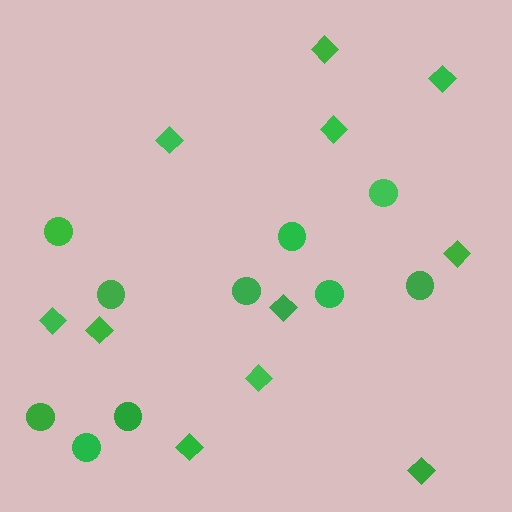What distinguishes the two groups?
There are 2 groups: one group of circles (10) and one group of diamonds (11).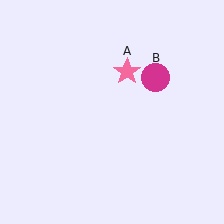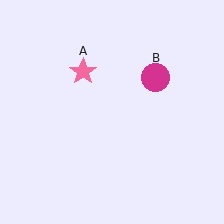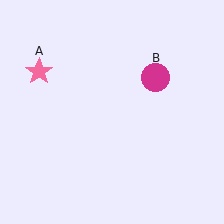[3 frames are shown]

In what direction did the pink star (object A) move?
The pink star (object A) moved left.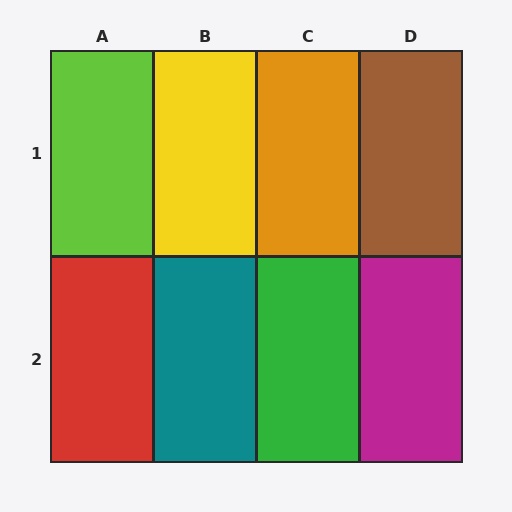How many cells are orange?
1 cell is orange.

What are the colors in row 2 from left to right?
Red, teal, green, magenta.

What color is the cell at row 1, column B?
Yellow.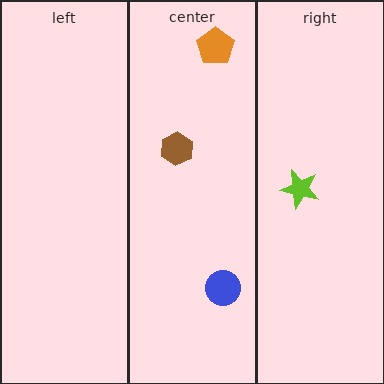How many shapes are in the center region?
3.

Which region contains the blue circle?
The center region.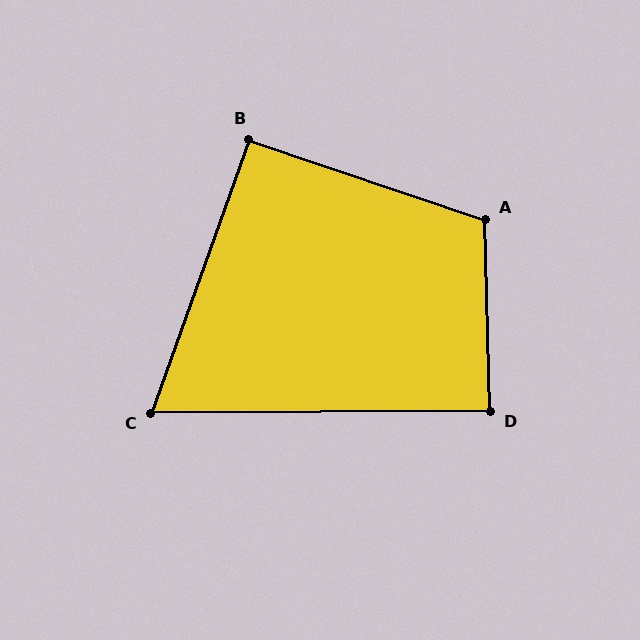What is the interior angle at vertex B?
Approximately 91 degrees (approximately right).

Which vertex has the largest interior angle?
A, at approximately 110 degrees.